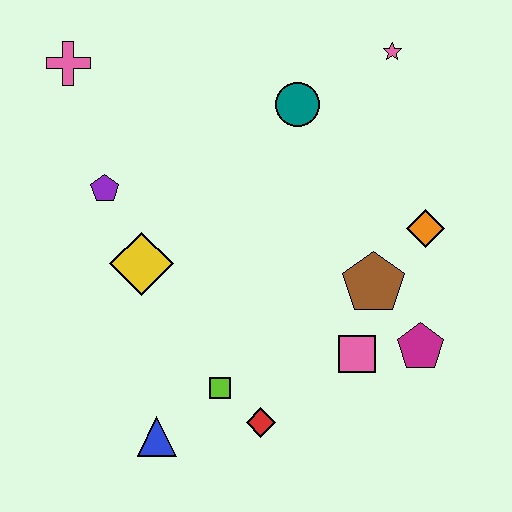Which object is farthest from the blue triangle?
The pink star is farthest from the blue triangle.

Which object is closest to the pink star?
The teal circle is closest to the pink star.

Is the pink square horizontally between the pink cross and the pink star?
Yes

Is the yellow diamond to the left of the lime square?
Yes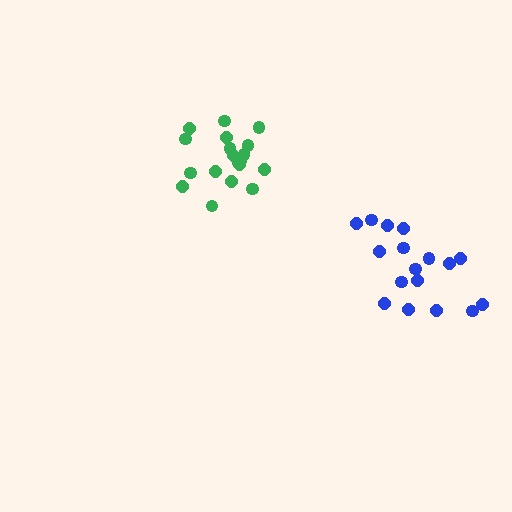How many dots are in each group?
Group 1: 17 dots, Group 2: 19 dots (36 total).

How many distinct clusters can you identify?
There are 2 distinct clusters.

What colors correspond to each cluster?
The clusters are colored: blue, green.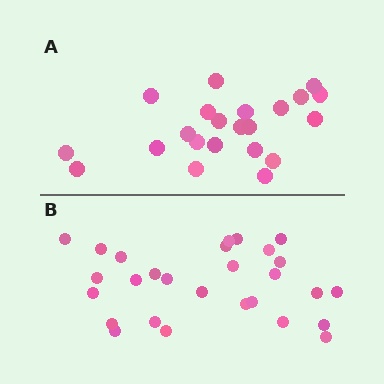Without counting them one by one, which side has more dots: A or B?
Region B (the bottom region) has more dots.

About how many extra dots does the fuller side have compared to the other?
Region B has about 6 more dots than region A.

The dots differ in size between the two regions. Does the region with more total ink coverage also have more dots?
No. Region A has more total ink coverage because its dots are larger, but region B actually contains more individual dots. Total area can be misleading — the number of items is what matters here.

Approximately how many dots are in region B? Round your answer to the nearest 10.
About 30 dots. (The exact count is 28, which rounds to 30.)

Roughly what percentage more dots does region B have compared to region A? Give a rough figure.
About 25% more.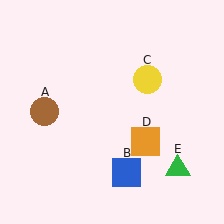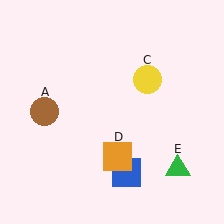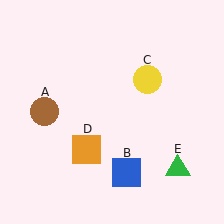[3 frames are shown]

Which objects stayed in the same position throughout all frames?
Brown circle (object A) and blue square (object B) and yellow circle (object C) and green triangle (object E) remained stationary.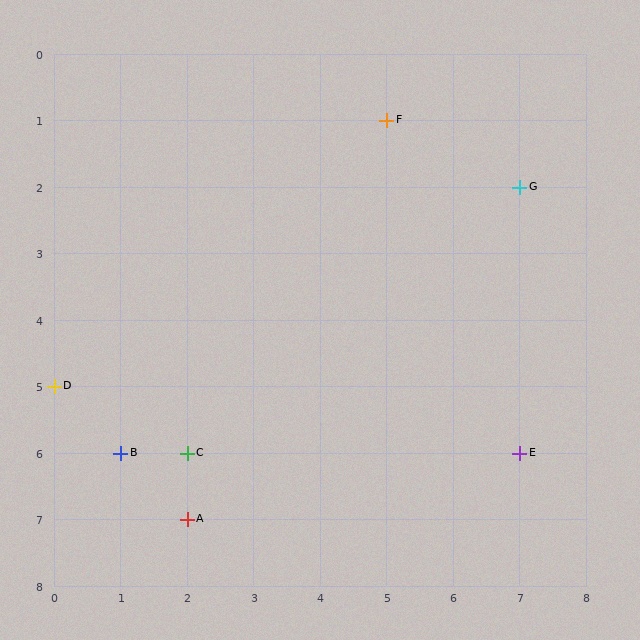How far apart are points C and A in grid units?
Points C and A are 1 row apart.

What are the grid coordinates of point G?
Point G is at grid coordinates (7, 2).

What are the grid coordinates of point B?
Point B is at grid coordinates (1, 6).